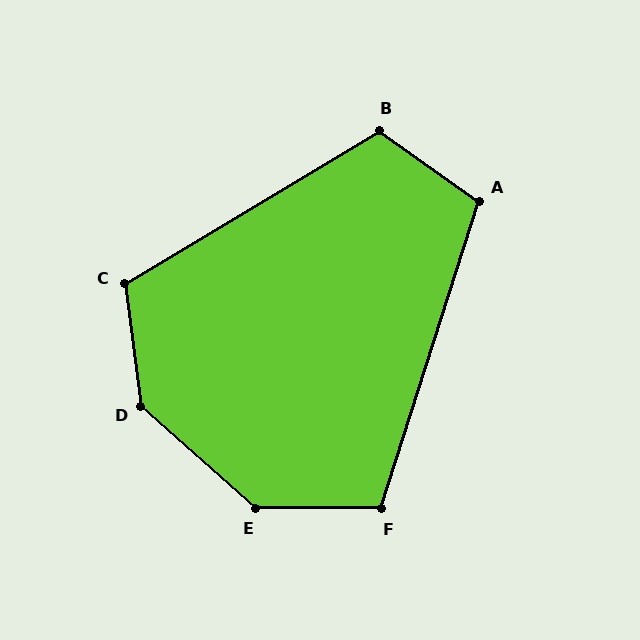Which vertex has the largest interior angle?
D, at approximately 139 degrees.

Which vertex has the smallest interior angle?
F, at approximately 107 degrees.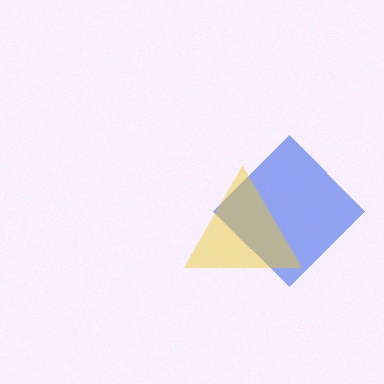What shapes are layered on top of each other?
The layered shapes are: a blue diamond, a yellow triangle.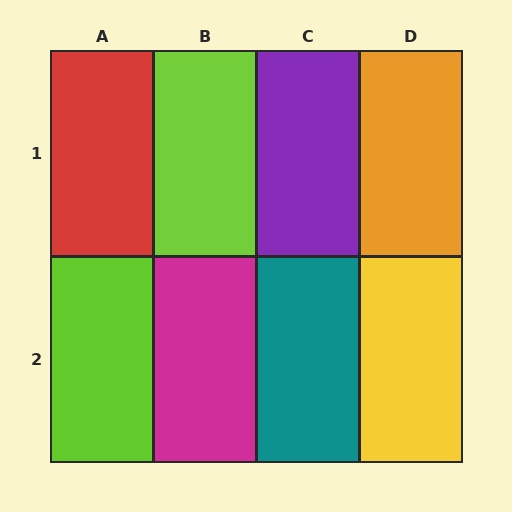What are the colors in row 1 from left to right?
Red, lime, purple, orange.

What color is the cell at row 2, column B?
Magenta.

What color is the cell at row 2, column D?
Yellow.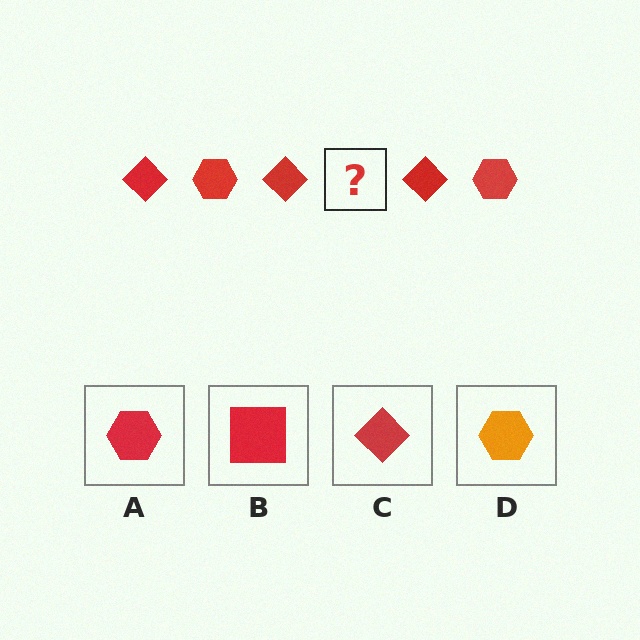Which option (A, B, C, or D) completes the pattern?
A.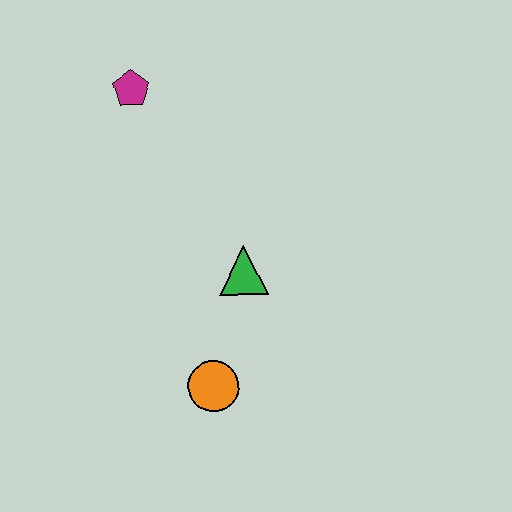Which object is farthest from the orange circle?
The magenta pentagon is farthest from the orange circle.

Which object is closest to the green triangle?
The orange circle is closest to the green triangle.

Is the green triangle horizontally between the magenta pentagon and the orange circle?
No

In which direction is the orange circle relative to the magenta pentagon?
The orange circle is below the magenta pentagon.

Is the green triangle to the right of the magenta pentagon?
Yes